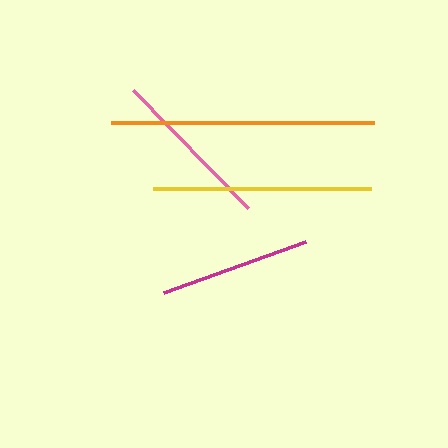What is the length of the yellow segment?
The yellow segment is approximately 217 pixels long.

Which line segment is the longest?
The orange line is the longest at approximately 263 pixels.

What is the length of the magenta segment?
The magenta segment is approximately 152 pixels long.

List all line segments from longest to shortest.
From longest to shortest: orange, yellow, pink, magenta.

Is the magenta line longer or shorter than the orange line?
The orange line is longer than the magenta line.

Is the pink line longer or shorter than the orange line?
The orange line is longer than the pink line.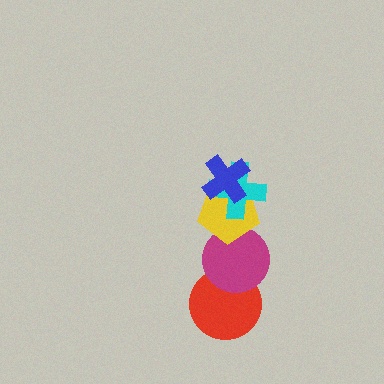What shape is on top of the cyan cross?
The blue cross is on top of the cyan cross.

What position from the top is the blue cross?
The blue cross is 1st from the top.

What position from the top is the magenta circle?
The magenta circle is 4th from the top.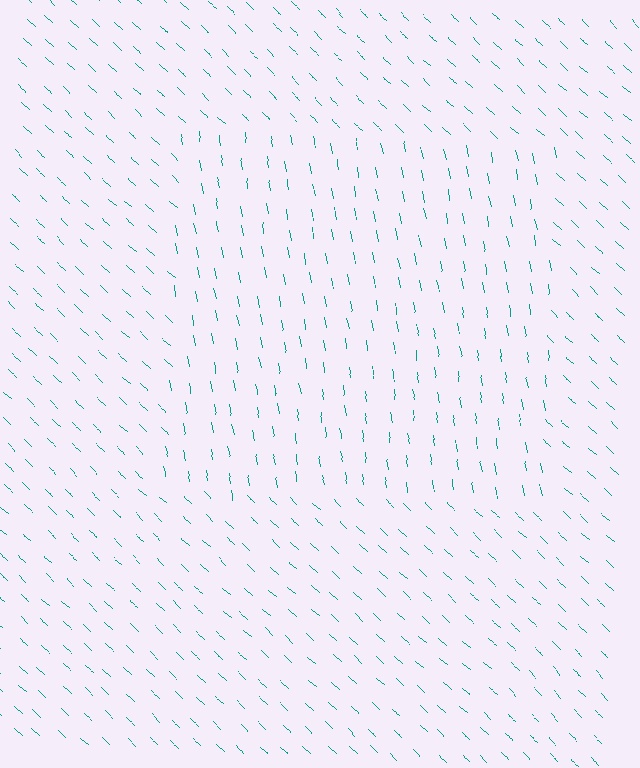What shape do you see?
I see a rectangle.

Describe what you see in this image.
The image is filled with small teal line segments. A rectangle region in the image has lines oriented differently from the surrounding lines, creating a visible texture boundary.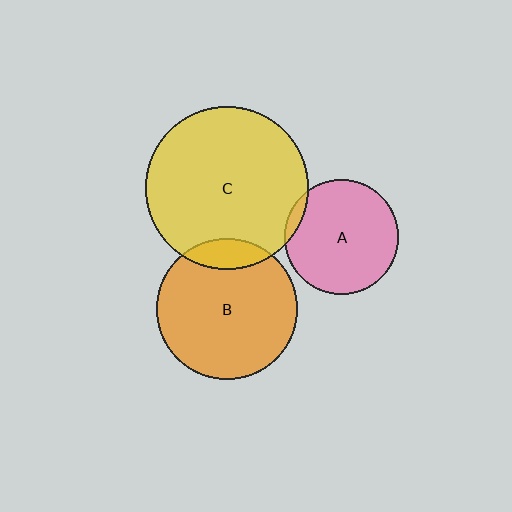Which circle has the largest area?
Circle C (yellow).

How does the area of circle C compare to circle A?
Approximately 2.0 times.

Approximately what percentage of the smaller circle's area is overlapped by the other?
Approximately 5%.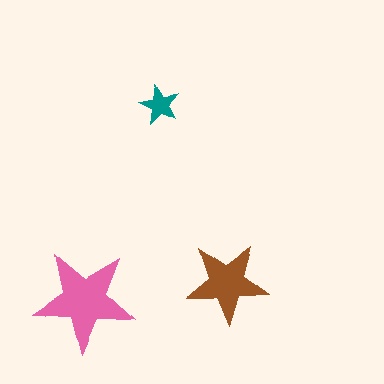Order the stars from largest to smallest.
the pink one, the brown one, the teal one.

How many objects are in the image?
There are 3 objects in the image.